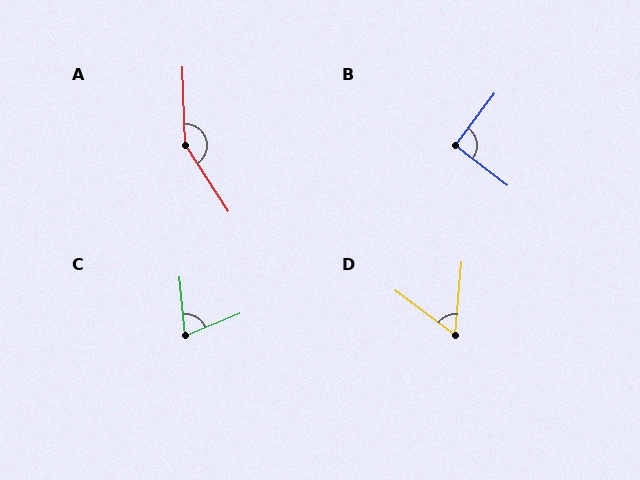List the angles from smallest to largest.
D (58°), C (73°), B (90°), A (149°).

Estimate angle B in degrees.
Approximately 90 degrees.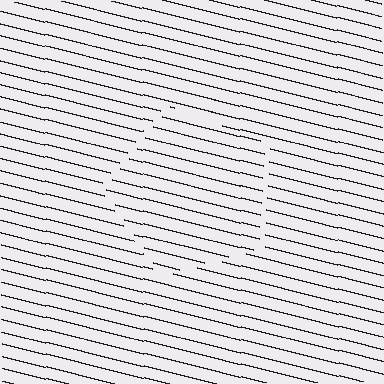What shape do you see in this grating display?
An illusory pentagon. The interior of the shape contains the same grating, shifted by half a period — the contour is defined by the phase discontinuity where line-ends from the inner and outer gratings abut.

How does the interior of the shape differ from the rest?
The interior of the shape contains the same grating, shifted by half a period — the contour is defined by the phase discontinuity where line-ends from the inner and outer gratings abut.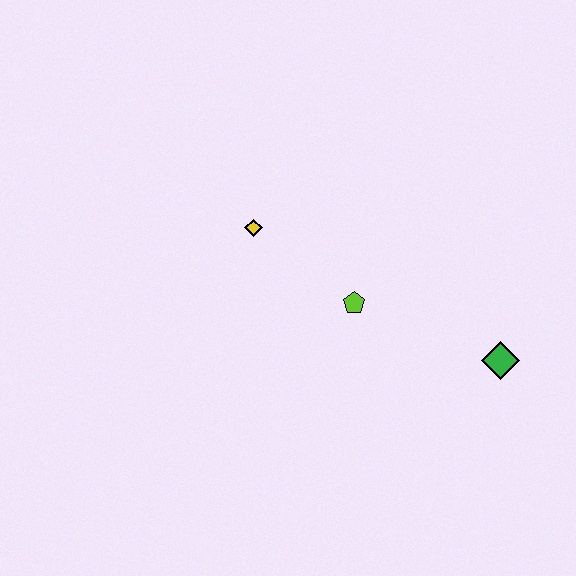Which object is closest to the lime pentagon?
The yellow diamond is closest to the lime pentagon.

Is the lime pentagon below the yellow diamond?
Yes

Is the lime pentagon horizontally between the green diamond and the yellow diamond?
Yes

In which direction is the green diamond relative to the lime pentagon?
The green diamond is to the right of the lime pentagon.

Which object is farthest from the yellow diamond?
The green diamond is farthest from the yellow diamond.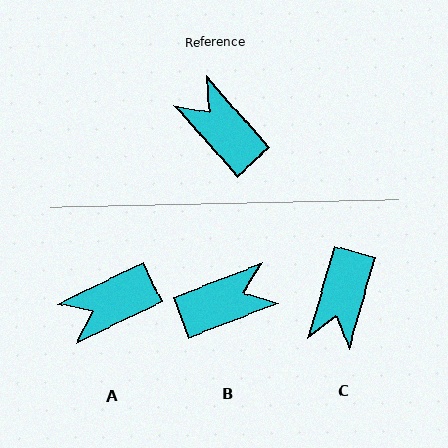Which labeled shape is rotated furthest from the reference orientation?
C, about 122 degrees away.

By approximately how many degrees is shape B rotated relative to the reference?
Approximately 111 degrees clockwise.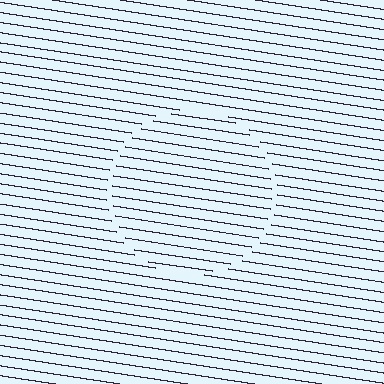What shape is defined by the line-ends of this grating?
An illusory circle. The interior of the shape contains the same grating, shifted by half a period — the contour is defined by the phase discontinuity where line-ends from the inner and outer gratings abut.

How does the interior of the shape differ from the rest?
The interior of the shape contains the same grating, shifted by half a period — the contour is defined by the phase discontinuity where line-ends from the inner and outer gratings abut.